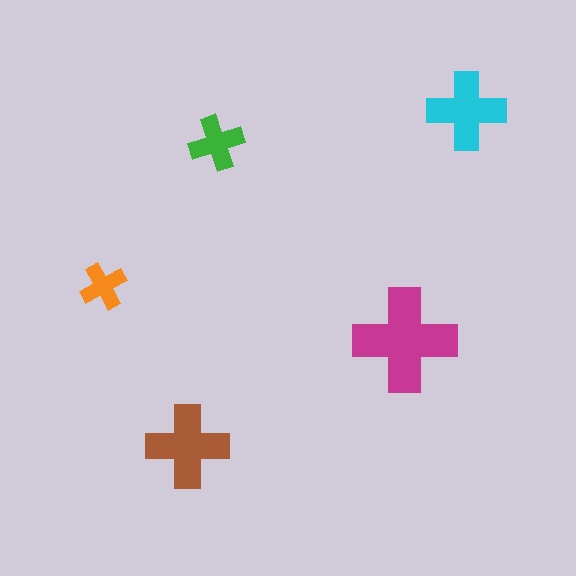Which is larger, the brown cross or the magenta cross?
The magenta one.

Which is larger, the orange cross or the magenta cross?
The magenta one.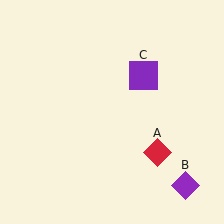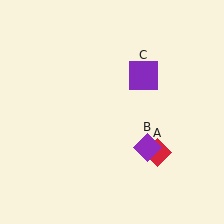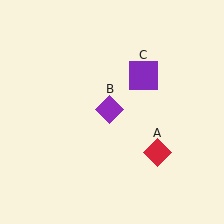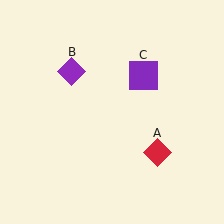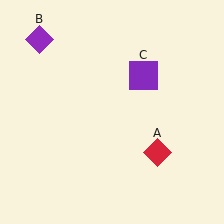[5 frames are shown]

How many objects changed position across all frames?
1 object changed position: purple diamond (object B).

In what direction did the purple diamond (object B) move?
The purple diamond (object B) moved up and to the left.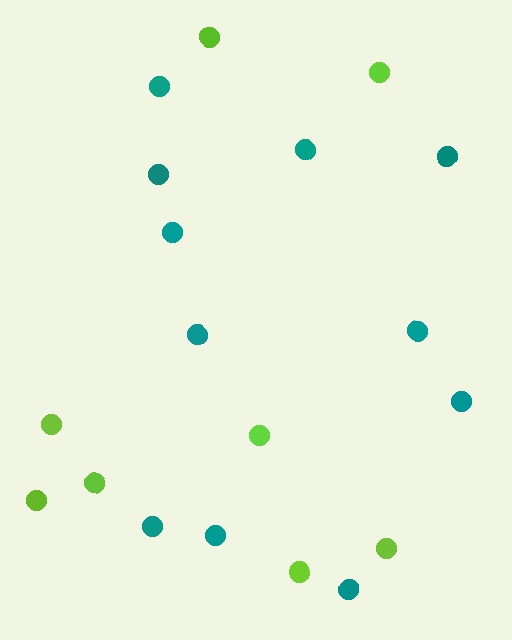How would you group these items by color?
There are 2 groups: one group of teal circles (11) and one group of lime circles (8).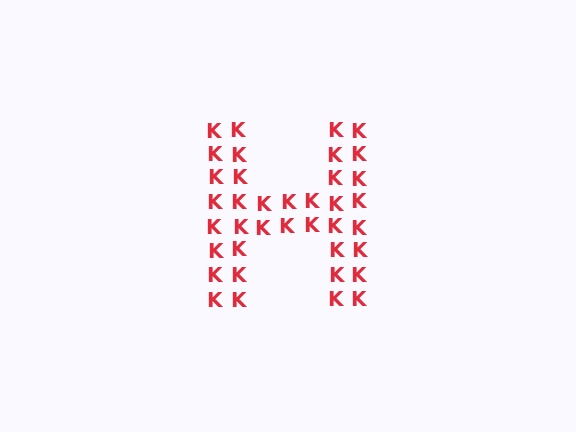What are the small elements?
The small elements are letter K's.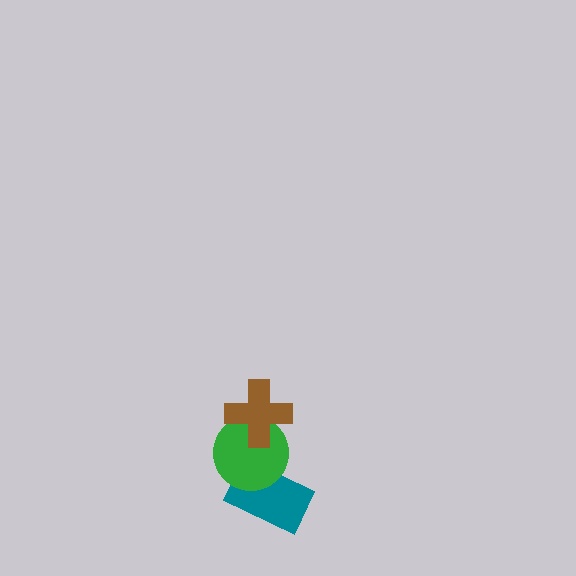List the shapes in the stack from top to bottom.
From top to bottom: the brown cross, the green circle, the teal rectangle.